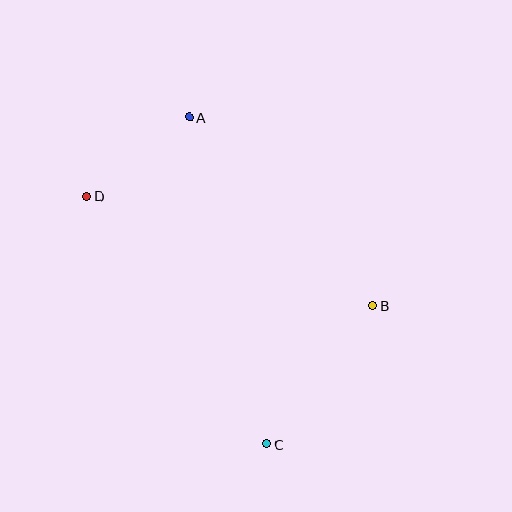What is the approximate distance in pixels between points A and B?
The distance between A and B is approximately 262 pixels.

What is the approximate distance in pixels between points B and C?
The distance between B and C is approximately 174 pixels.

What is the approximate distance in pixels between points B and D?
The distance between B and D is approximately 305 pixels.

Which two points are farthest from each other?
Points A and C are farthest from each other.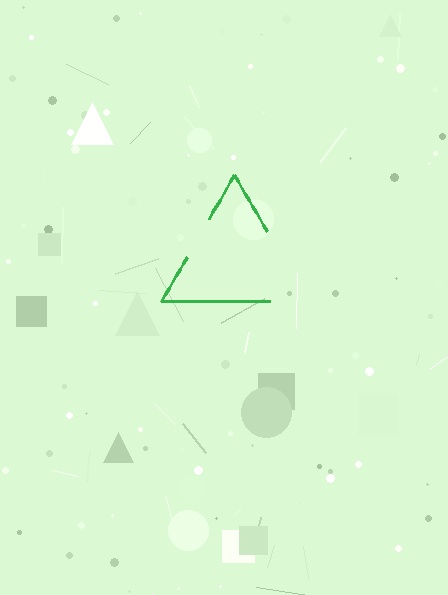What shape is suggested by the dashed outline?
The dashed outline suggests a triangle.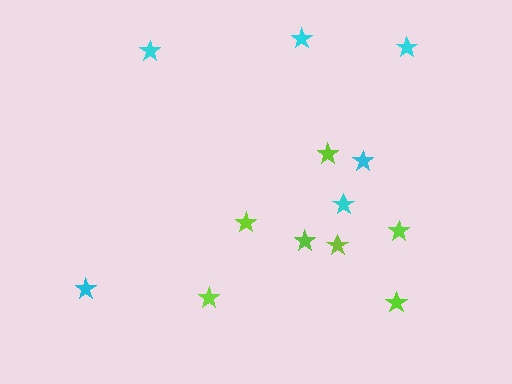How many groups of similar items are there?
There are 2 groups: one group of cyan stars (6) and one group of lime stars (7).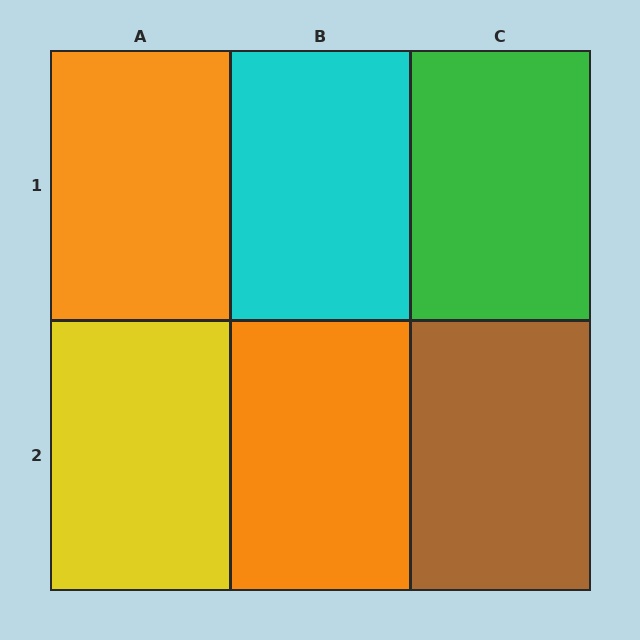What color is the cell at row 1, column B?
Cyan.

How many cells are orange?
2 cells are orange.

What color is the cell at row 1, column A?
Orange.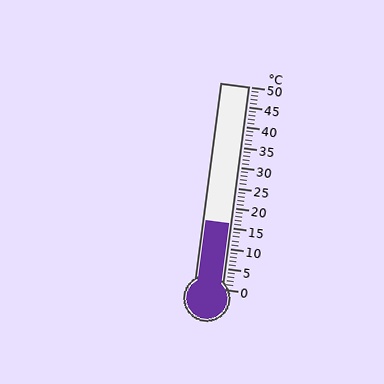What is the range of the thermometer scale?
The thermometer scale ranges from 0°C to 50°C.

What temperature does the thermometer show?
The thermometer shows approximately 16°C.